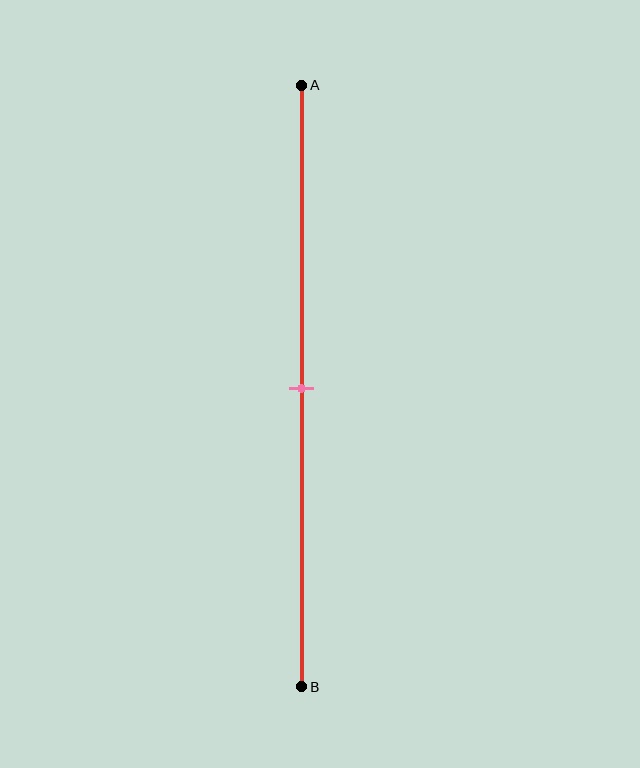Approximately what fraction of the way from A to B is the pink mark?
The pink mark is approximately 50% of the way from A to B.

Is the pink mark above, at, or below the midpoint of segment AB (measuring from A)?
The pink mark is approximately at the midpoint of segment AB.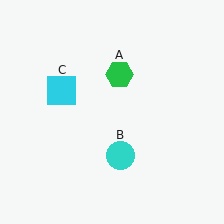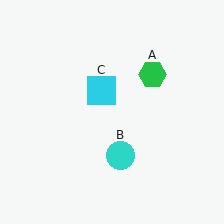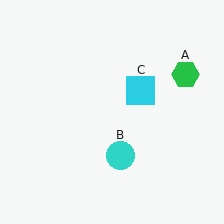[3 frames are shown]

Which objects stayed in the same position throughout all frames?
Cyan circle (object B) remained stationary.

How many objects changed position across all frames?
2 objects changed position: green hexagon (object A), cyan square (object C).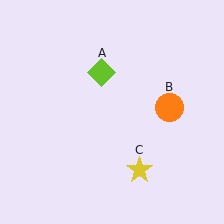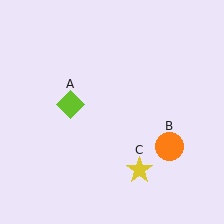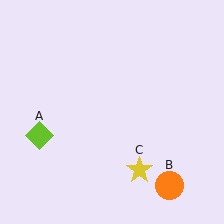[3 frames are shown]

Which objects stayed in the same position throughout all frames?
Yellow star (object C) remained stationary.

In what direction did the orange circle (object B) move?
The orange circle (object B) moved down.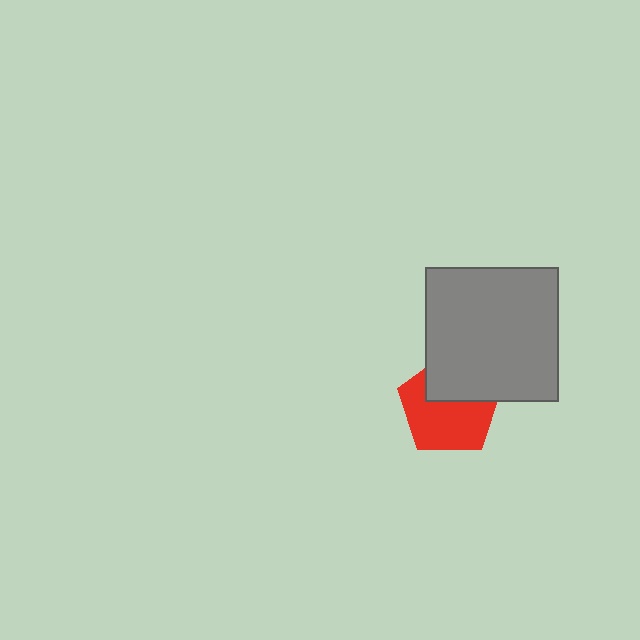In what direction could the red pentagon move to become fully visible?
The red pentagon could move down. That would shift it out from behind the gray square entirely.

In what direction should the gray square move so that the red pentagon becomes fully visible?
The gray square should move up. That is the shortest direction to clear the overlap and leave the red pentagon fully visible.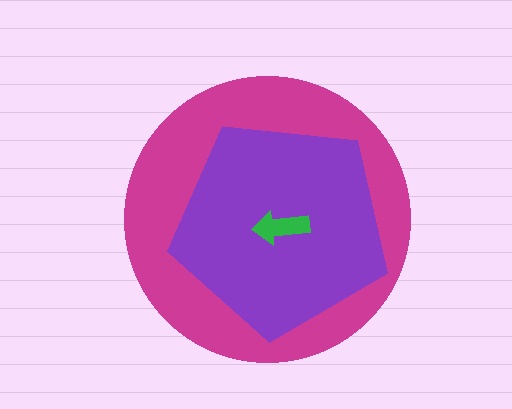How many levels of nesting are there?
3.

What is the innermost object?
The green arrow.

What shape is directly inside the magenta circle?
The purple pentagon.